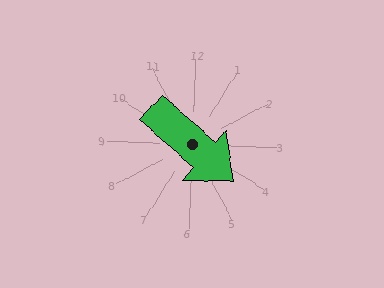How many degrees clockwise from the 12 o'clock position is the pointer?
Approximately 130 degrees.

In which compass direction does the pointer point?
Southeast.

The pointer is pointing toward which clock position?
Roughly 4 o'clock.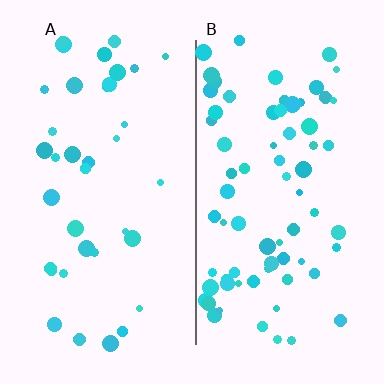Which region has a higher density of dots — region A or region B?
B (the right).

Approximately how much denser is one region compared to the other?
Approximately 2.0× — region B over region A.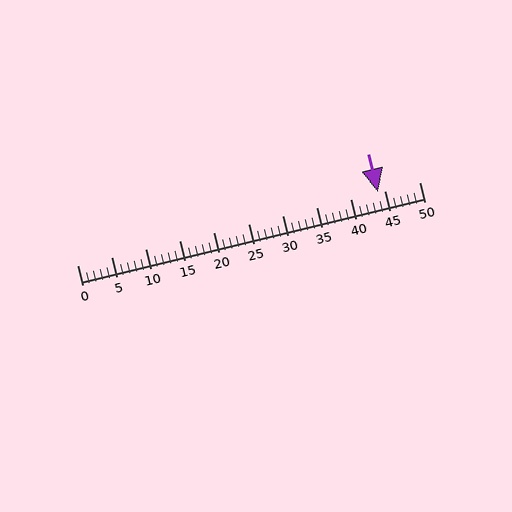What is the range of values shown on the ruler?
The ruler shows values from 0 to 50.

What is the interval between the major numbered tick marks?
The major tick marks are spaced 5 units apart.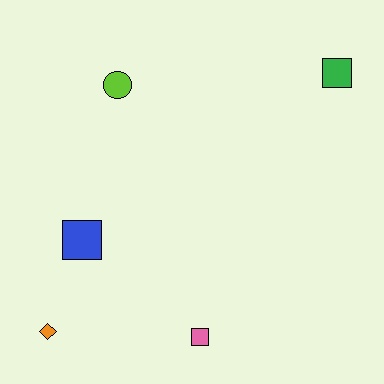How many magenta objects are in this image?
There are no magenta objects.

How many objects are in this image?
There are 5 objects.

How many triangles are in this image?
There are no triangles.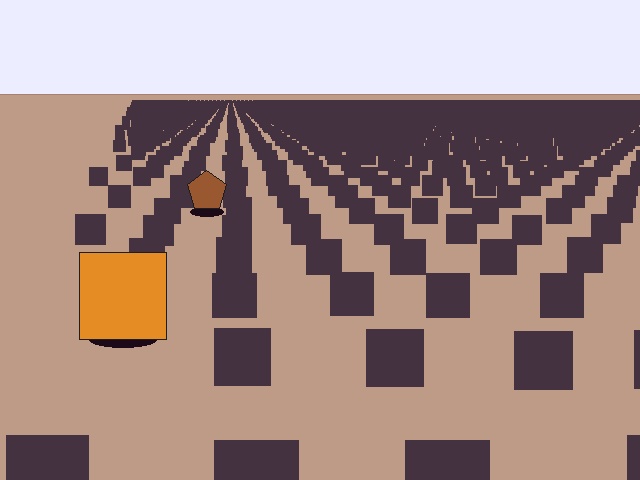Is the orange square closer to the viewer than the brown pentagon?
Yes. The orange square is closer — you can tell from the texture gradient: the ground texture is coarser near it.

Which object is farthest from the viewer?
The brown pentagon is farthest from the viewer. It appears smaller and the ground texture around it is denser.